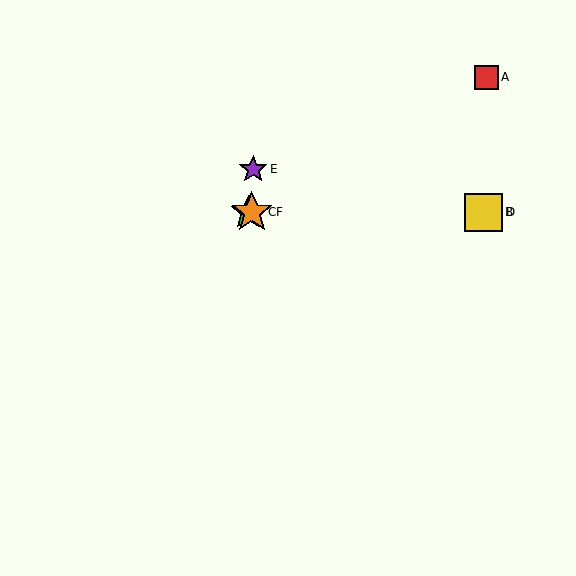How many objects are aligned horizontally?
4 objects (B, C, D, F) are aligned horizontally.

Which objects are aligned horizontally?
Objects B, C, D, F are aligned horizontally.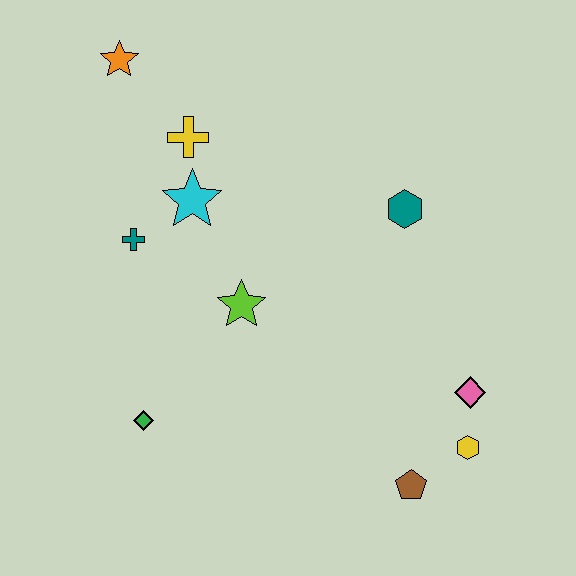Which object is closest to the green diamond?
The lime star is closest to the green diamond.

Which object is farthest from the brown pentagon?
The orange star is farthest from the brown pentagon.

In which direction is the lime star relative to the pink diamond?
The lime star is to the left of the pink diamond.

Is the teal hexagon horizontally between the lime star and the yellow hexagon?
Yes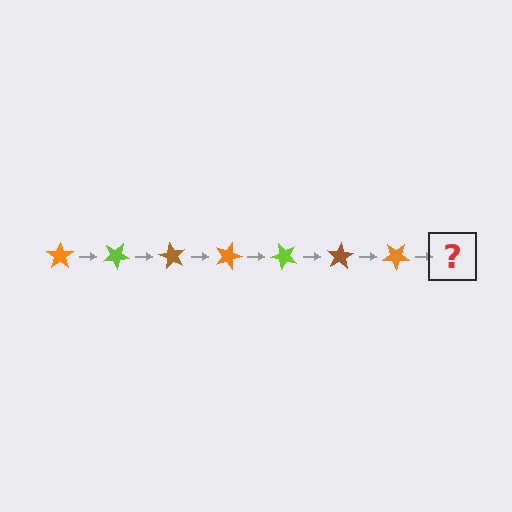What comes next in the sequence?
The next element should be a lime star, rotated 210 degrees from the start.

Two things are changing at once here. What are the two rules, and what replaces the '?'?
The two rules are that it rotates 30 degrees each step and the color cycles through orange, lime, and brown. The '?' should be a lime star, rotated 210 degrees from the start.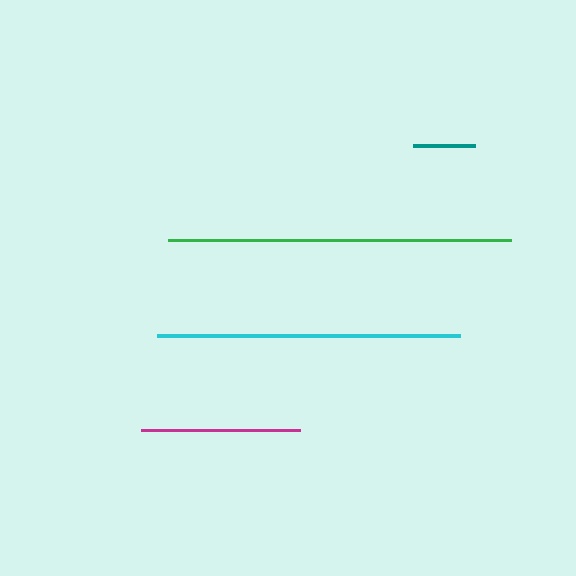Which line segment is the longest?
The green line is the longest at approximately 343 pixels.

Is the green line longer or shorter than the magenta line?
The green line is longer than the magenta line.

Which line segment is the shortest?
The teal line is the shortest at approximately 63 pixels.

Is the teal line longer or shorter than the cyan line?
The cyan line is longer than the teal line.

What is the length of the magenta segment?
The magenta segment is approximately 159 pixels long.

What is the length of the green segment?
The green segment is approximately 343 pixels long.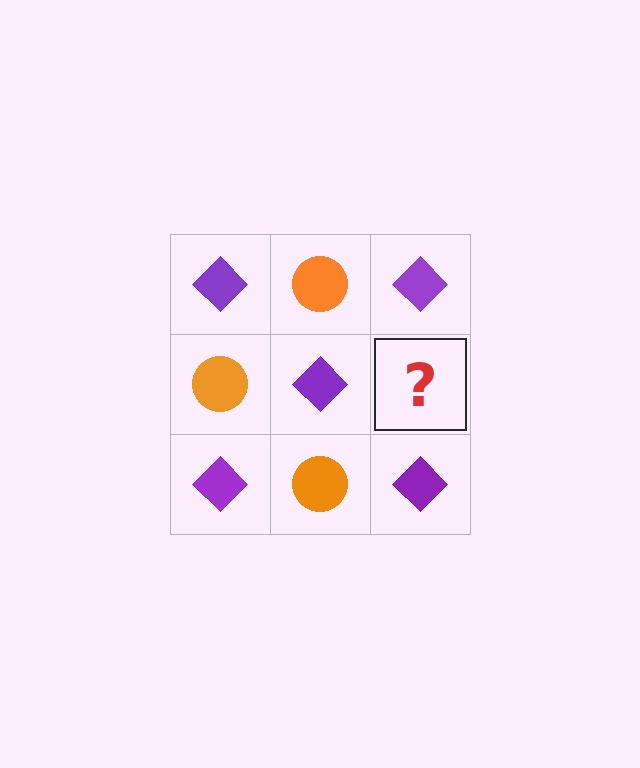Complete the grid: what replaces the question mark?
The question mark should be replaced with an orange circle.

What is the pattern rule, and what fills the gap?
The rule is that it alternates purple diamond and orange circle in a checkerboard pattern. The gap should be filled with an orange circle.